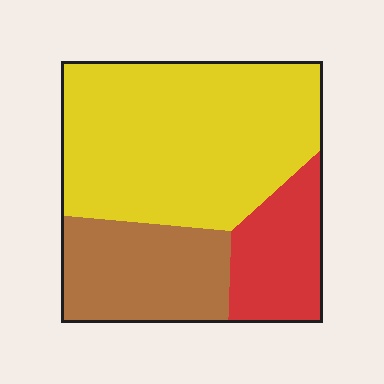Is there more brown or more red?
Brown.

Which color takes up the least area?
Red, at roughly 20%.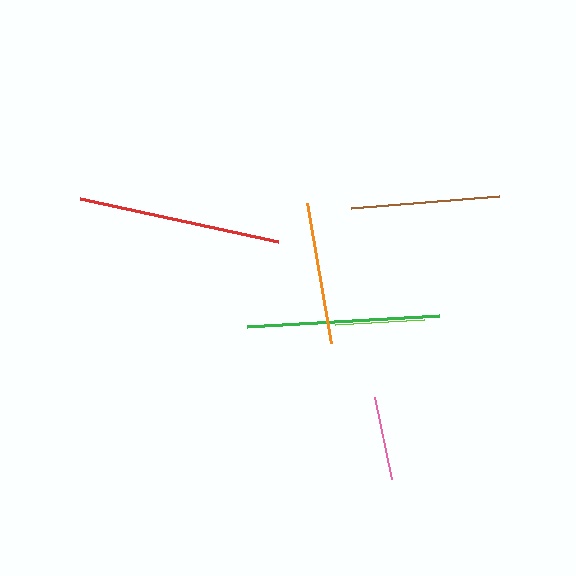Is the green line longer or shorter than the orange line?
The green line is longer than the orange line.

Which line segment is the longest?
The red line is the longest at approximately 202 pixels.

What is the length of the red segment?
The red segment is approximately 202 pixels long.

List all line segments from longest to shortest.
From longest to shortest: red, green, brown, orange, lime, pink.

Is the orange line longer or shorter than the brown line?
The brown line is longer than the orange line.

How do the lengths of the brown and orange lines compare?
The brown and orange lines are approximately the same length.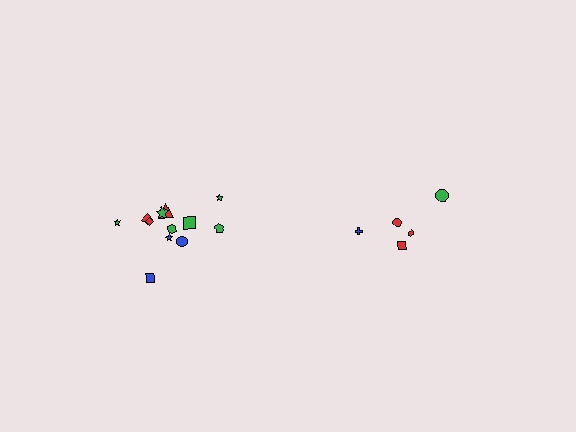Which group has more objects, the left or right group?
The left group.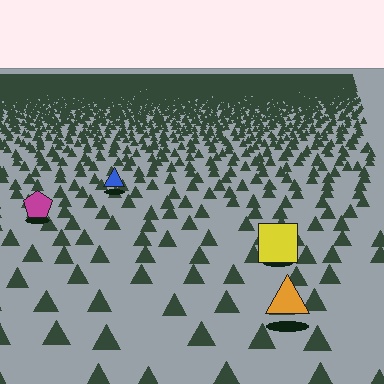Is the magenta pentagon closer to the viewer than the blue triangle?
Yes. The magenta pentagon is closer — you can tell from the texture gradient: the ground texture is coarser near it.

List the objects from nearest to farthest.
From nearest to farthest: the orange triangle, the yellow square, the magenta pentagon, the blue triangle.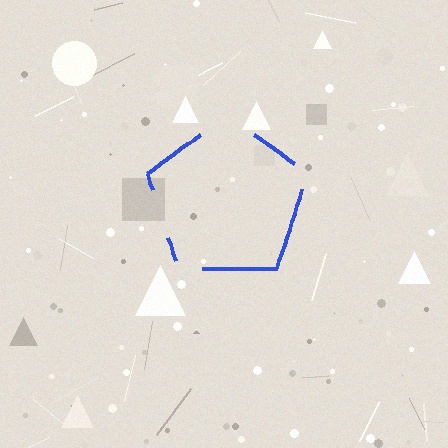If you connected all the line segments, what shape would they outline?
They would outline a pentagon.